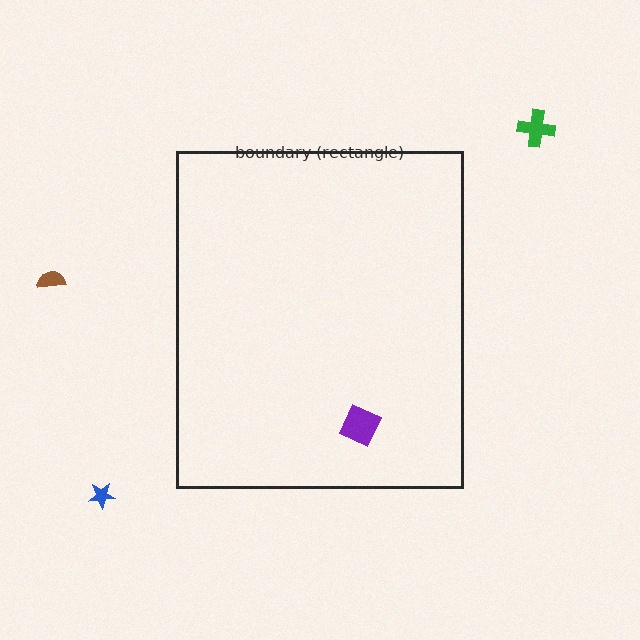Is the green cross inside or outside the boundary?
Outside.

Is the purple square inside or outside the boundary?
Inside.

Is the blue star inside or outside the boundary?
Outside.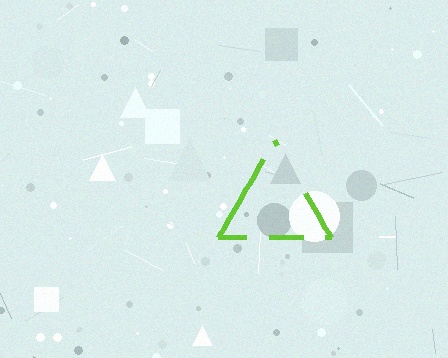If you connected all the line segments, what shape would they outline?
They would outline a triangle.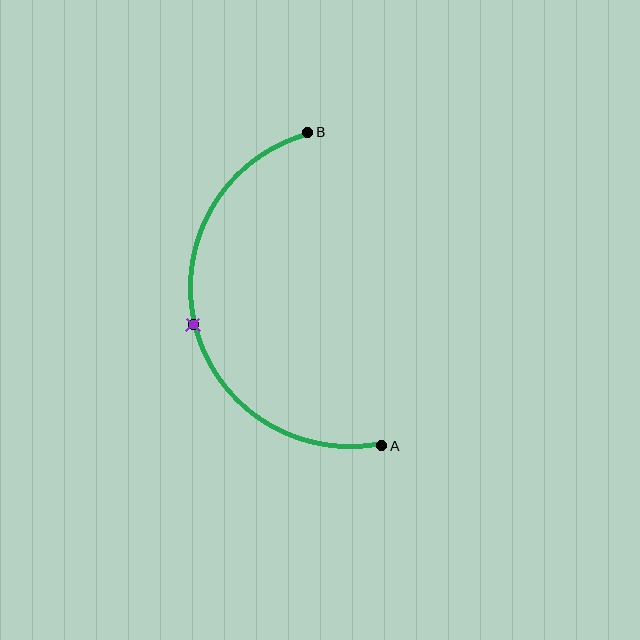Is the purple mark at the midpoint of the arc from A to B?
Yes. The purple mark lies on the arc at equal arc-length from both A and B — it is the arc midpoint.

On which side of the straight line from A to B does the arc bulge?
The arc bulges to the left of the straight line connecting A and B.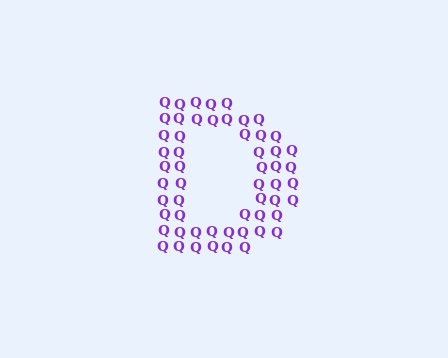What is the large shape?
The large shape is the letter D.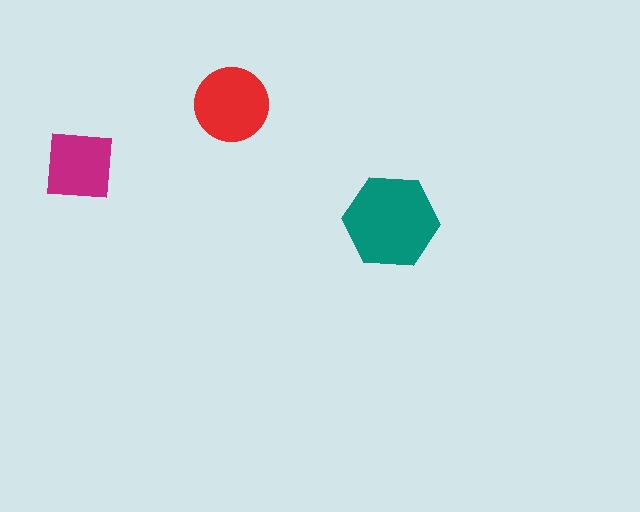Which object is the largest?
The teal hexagon.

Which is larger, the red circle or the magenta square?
The red circle.